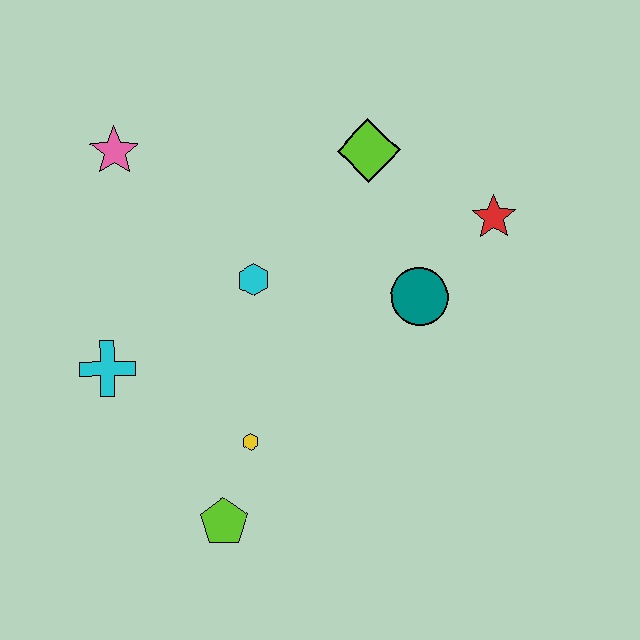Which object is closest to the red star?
The teal circle is closest to the red star.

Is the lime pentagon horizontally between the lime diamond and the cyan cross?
Yes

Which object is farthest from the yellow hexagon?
The red star is farthest from the yellow hexagon.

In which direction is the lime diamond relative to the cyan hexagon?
The lime diamond is above the cyan hexagon.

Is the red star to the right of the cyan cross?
Yes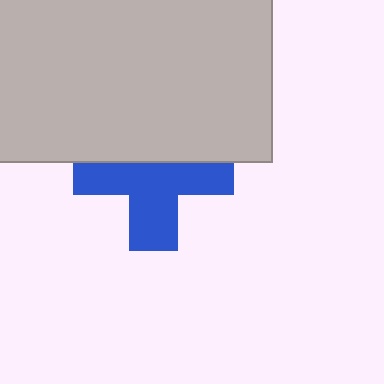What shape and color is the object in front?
The object in front is a light gray rectangle.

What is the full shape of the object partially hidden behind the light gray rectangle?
The partially hidden object is a blue cross.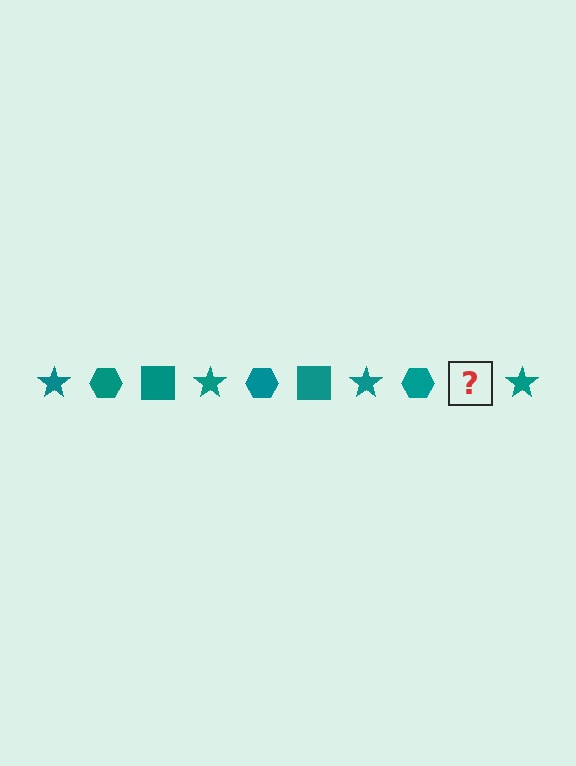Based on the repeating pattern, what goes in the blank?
The blank should be a teal square.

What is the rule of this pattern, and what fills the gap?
The rule is that the pattern cycles through star, hexagon, square shapes in teal. The gap should be filled with a teal square.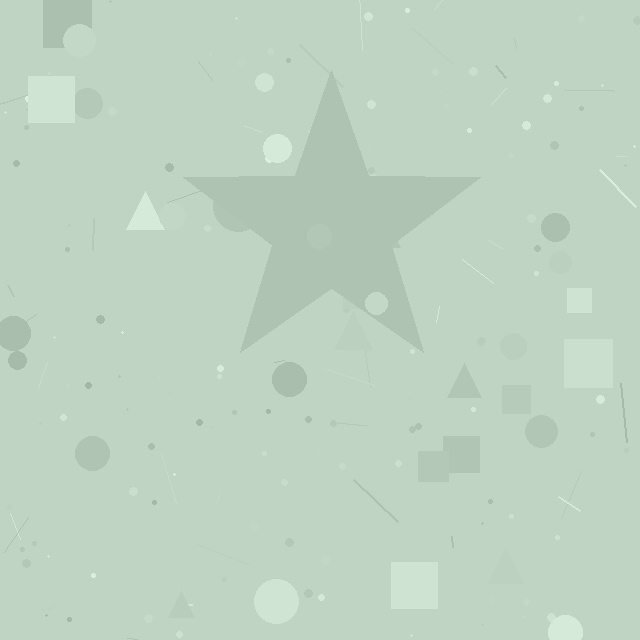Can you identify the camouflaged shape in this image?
The camouflaged shape is a star.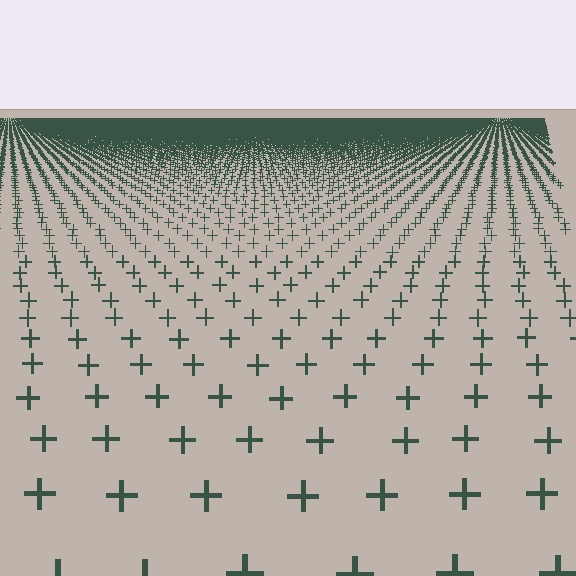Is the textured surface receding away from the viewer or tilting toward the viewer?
The surface is receding away from the viewer. Texture elements get smaller and denser toward the top.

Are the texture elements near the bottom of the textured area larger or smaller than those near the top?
Larger. Near the bottom, elements are closer to the viewer and appear at a bigger on-screen size.